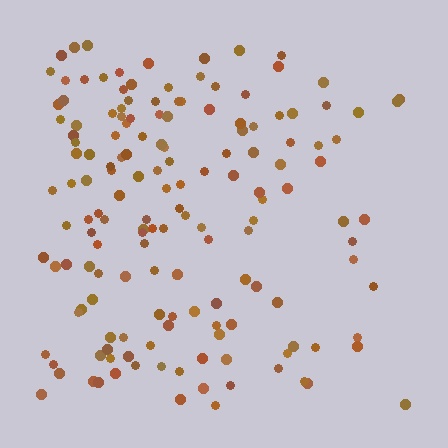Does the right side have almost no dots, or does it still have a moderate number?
Still a moderate number, just noticeably fewer than the left.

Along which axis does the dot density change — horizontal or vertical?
Horizontal.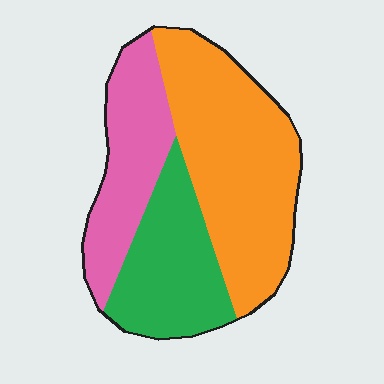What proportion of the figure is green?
Green covers 27% of the figure.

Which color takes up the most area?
Orange, at roughly 45%.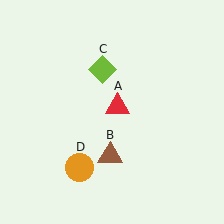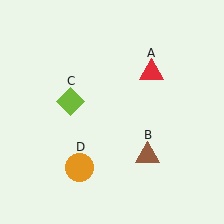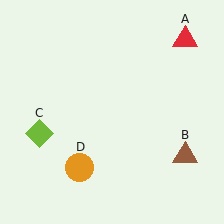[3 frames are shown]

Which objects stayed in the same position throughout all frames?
Orange circle (object D) remained stationary.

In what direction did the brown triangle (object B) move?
The brown triangle (object B) moved right.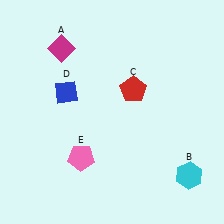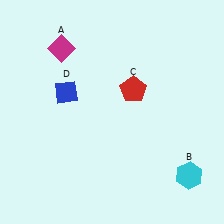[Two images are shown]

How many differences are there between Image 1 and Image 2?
There is 1 difference between the two images.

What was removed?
The pink pentagon (E) was removed in Image 2.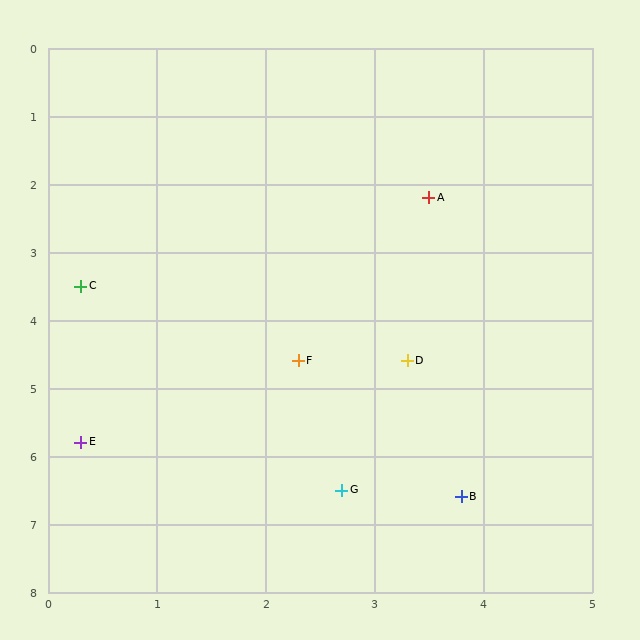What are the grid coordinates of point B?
Point B is at approximately (3.8, 6.6).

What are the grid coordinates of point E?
Point E is at approximately (0.3, 5.8).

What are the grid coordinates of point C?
Point C is at approximately (0.3, 3.5).